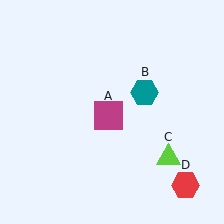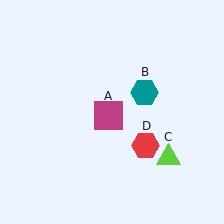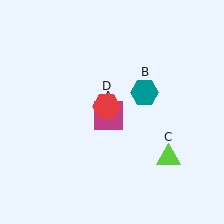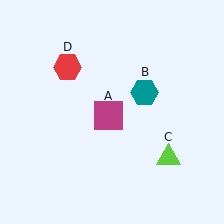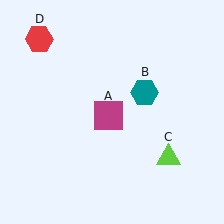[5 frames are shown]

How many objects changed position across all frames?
1 object changed position: red hexagon (object D).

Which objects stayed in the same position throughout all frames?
Magenta square (object A) and teal hexagon (object B) and lime triangle (object C) remained stationary.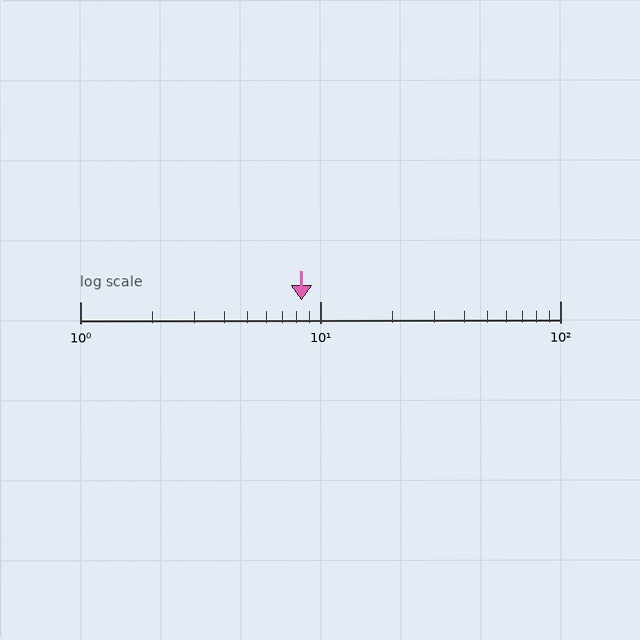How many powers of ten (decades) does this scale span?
The scale spans 2 decades, from 1 to 100.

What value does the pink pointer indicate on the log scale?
The pointer indicates approximately 8.4.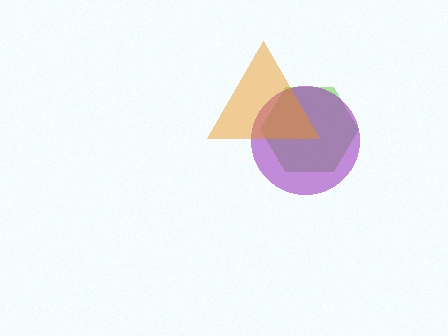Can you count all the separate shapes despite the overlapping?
Yes, there are 3 separate shapes.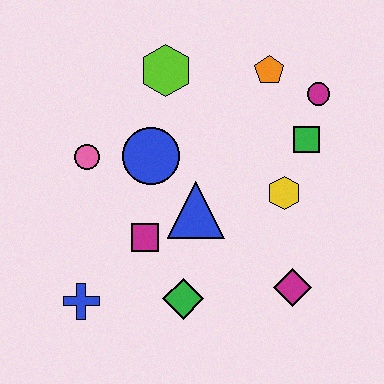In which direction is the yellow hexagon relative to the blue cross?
The yellow hexagon is to the right of the blue cross.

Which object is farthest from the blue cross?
The magenta circle is farthest from the blue cross.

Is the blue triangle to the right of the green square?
No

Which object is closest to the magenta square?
The blue triangle is closest to the magenta square.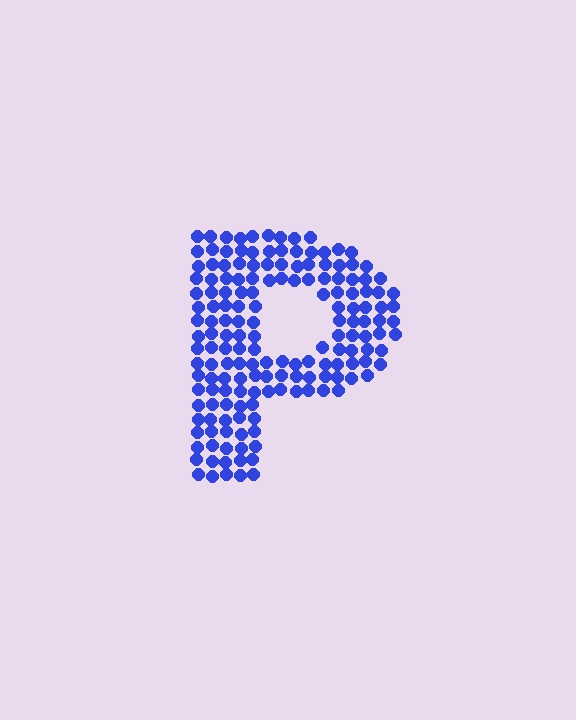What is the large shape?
The large shape is the letter P.